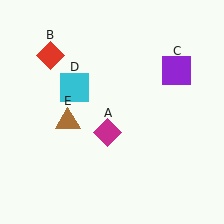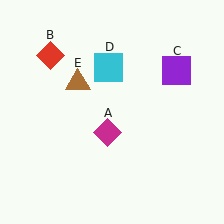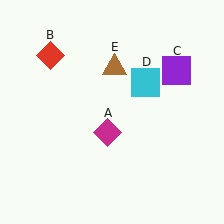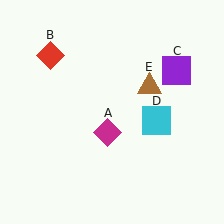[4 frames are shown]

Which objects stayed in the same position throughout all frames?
Magenta diamond (object A) and red diamond (object B) and purple square (object C) remained stationary.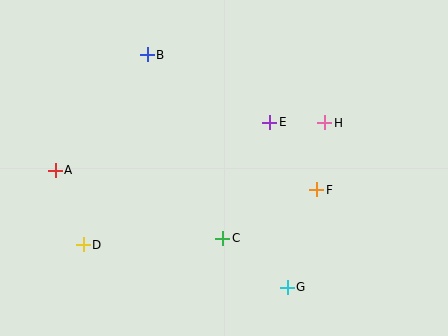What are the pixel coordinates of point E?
Point E is at (270, 122).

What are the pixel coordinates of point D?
Point D is at (83, 245).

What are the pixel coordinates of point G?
Point G is at (287, 287).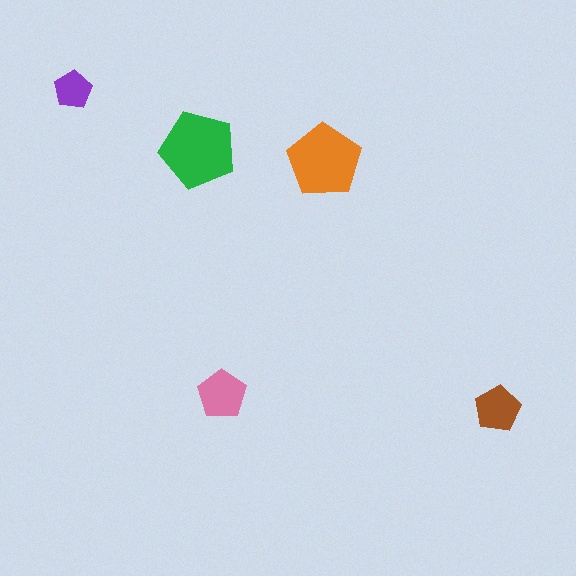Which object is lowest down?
The brown pentagon is bottommost.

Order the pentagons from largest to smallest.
the green one, the orange one, the pink one, the brown one, the purple one.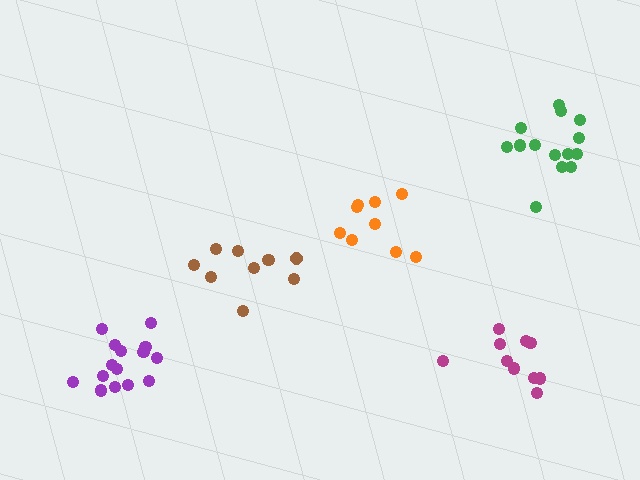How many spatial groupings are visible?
There are 5 spatial groupings.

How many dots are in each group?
Group 1: 9 dots, Group 2: 14 dots, Group 3: 15 dots, Group 4: 10 dots, Group 5: 9 dots (57 total).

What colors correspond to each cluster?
The clusters are colored: orange, green, purple, magenta, brown.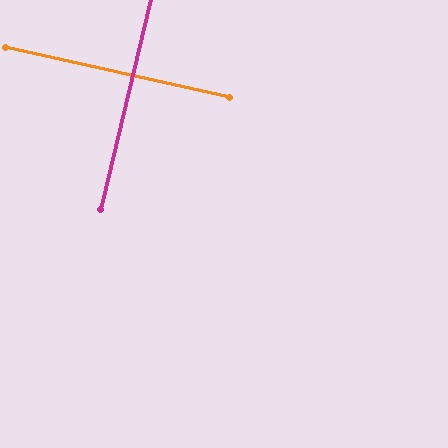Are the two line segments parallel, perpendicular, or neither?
Perpendicular — they meet at approximately 89°.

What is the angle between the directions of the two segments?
Approximately 89 degrees.